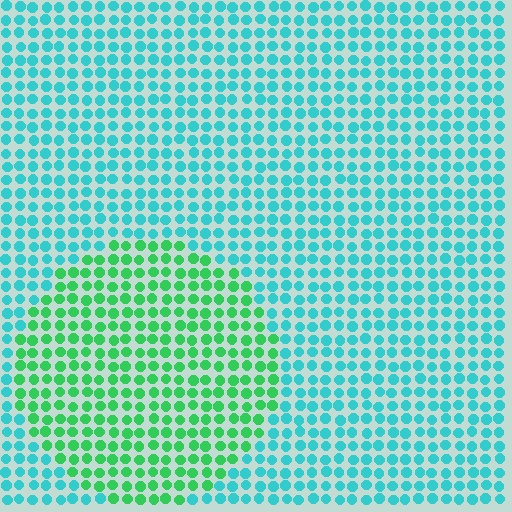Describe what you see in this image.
The image is filled with small cyan elements in a uniform arrangement. A circle-shaped region is visible where the elements are tinted to a slightly different hue, forming a subtle color boundary.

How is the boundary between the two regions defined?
The boundary is defined purely by a slight shift in hue (about 46 degrees). Spacing, size, and orientation are identical on both sides.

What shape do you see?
I see a circle.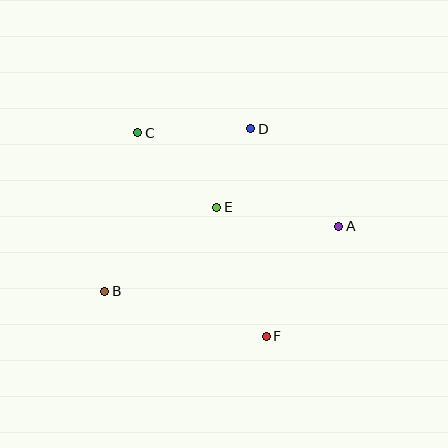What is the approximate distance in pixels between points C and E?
The distance between C and E is approximately 109 pixels.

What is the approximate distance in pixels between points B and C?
The distance between B and C is approximately 162 pixels.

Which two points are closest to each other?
Points D and E are closest to each other.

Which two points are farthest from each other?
Points A and B are farthest from each other.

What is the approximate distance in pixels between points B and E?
The distance between B and E is approximately 140 pixels.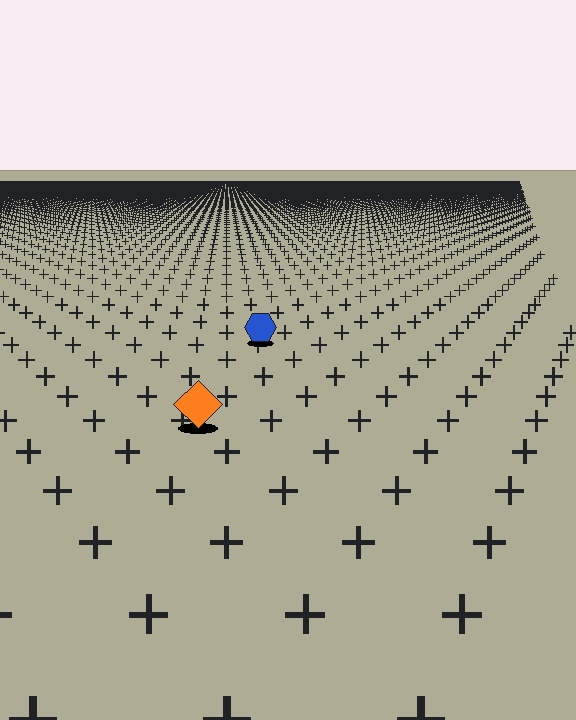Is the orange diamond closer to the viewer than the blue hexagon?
Yes. The orange diamond is closer — you can tell from the texture gradient: the ground texture is coarser near it.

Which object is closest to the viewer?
The orange diamond is closest. The texture marks near it are larger and more spread out.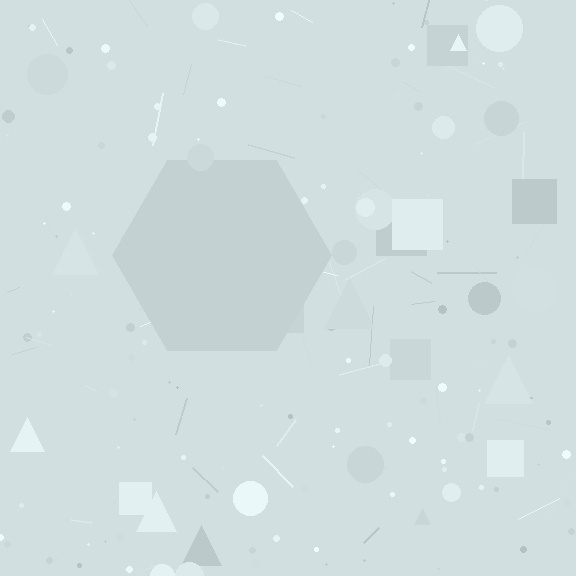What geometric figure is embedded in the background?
A hexagon is embedded in the background.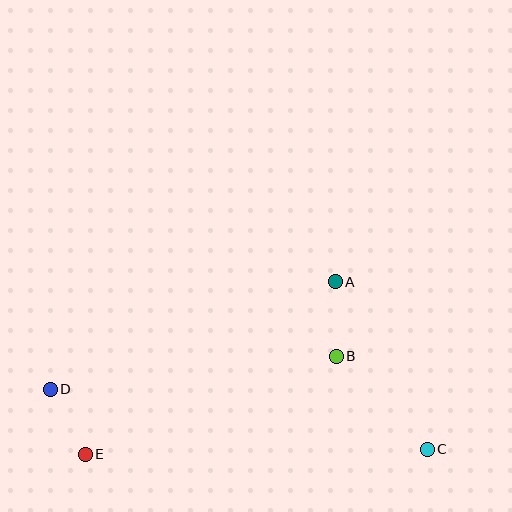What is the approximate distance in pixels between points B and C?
The distance between B and C is approximately 130 pixels.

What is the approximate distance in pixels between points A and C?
The distance between A and C is approximately 191 pixels.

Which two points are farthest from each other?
Points C and D are farthest from each other.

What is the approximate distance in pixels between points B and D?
The distance between B and D is approximately 288 pixels.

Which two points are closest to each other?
Points D and E are closest to each other.